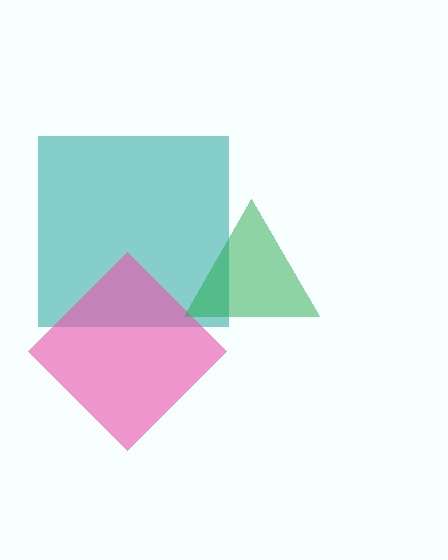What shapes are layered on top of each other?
The layered shapes are: a teal square, a pink diamond, a green triangle.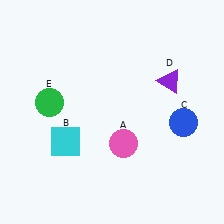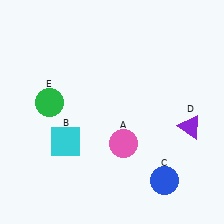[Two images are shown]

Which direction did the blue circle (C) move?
The blue circle (C) moved down.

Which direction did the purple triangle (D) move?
The purple triangle (D) moved down.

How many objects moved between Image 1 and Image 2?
2 objects moved between the two images.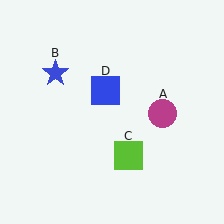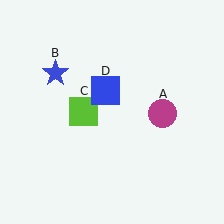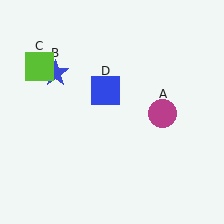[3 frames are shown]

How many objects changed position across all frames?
1 object changed position: lime square (object C).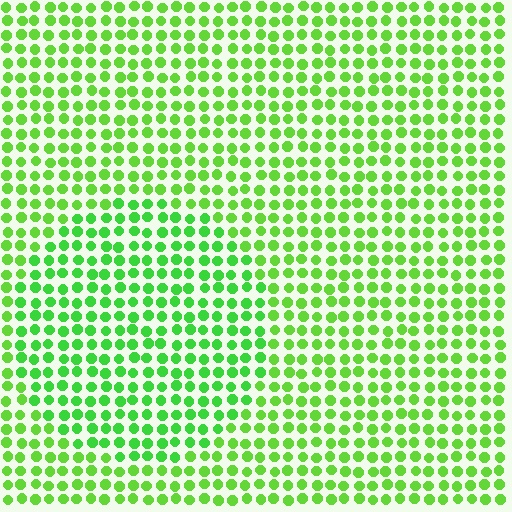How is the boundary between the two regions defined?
The boundary is defined purely by a slight shift in hue (about 17 degrees). Spacing, size, and orientation are identical on both sides.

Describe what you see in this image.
The image is filled with small lime elements in a uniform arrangement. A circle-shaped region is visible where the elements are tinted to a slightly different hue, forming a subtle color boundary.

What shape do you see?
I see a circle.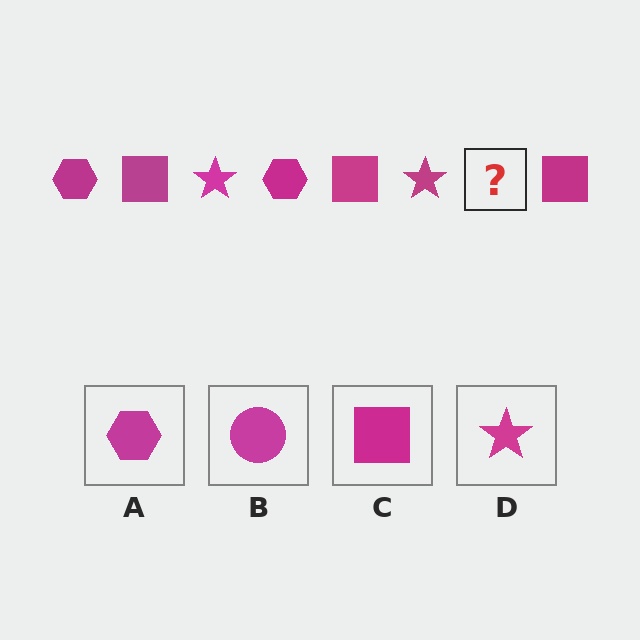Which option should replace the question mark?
Option A.